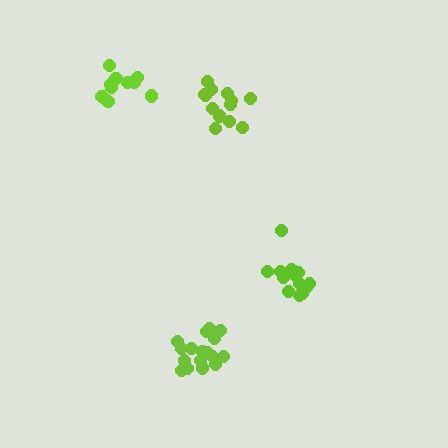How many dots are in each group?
Group 1: 13 dots, Group 2: 15 dots, Group 3: 17 dots, Group 4: 11 dots (56 total).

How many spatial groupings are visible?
There are 4 spatial groupings.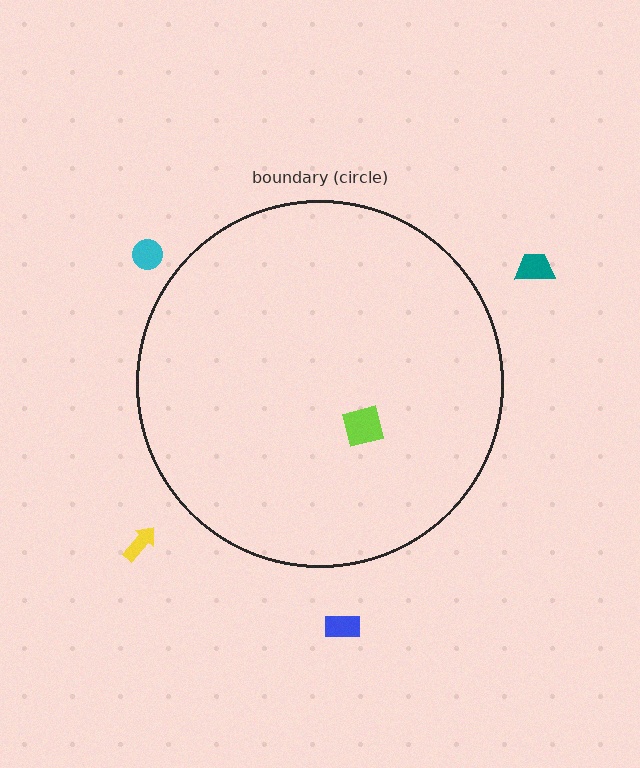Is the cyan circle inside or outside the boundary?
Outside.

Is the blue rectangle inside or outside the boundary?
Outside.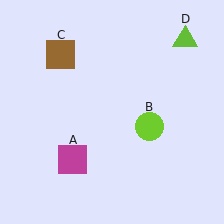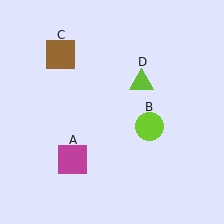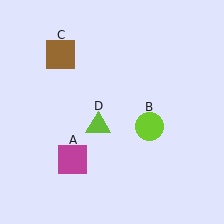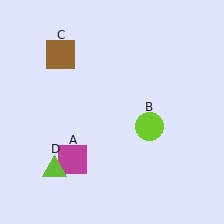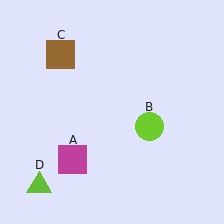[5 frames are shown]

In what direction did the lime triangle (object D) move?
The lime triangle (object D) moved down and to the left.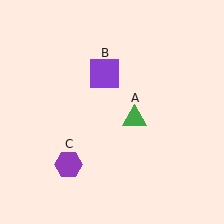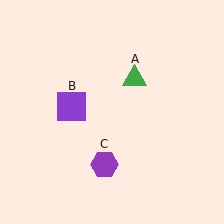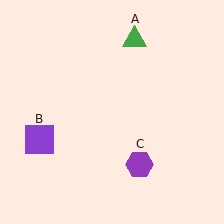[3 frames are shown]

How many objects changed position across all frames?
3 objects changed position: green triangle (object A), purple square (object B), purple hexagon (object C).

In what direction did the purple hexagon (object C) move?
The purple hexagon (object C) moved right.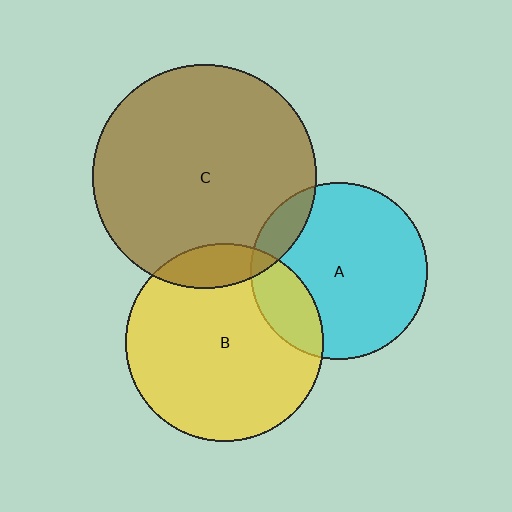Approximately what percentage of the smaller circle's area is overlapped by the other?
Approximately 10%.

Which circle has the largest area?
Circle C (brown).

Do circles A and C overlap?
Yes.